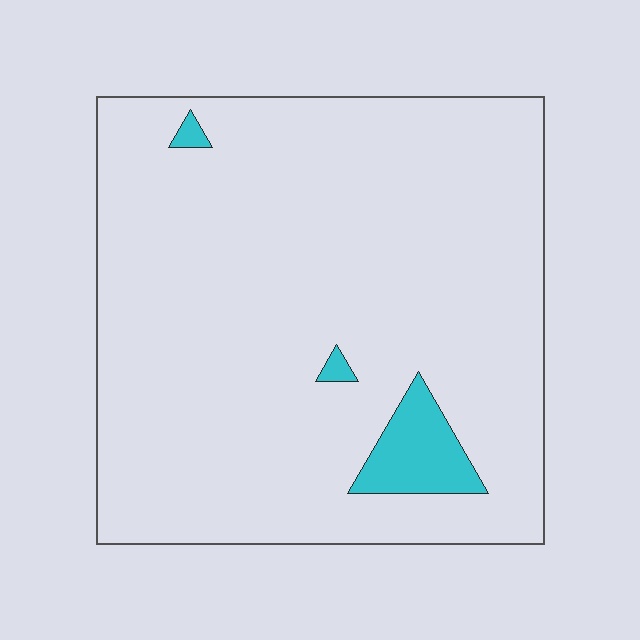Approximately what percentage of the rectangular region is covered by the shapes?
Approximately 5%.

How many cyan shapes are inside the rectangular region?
3.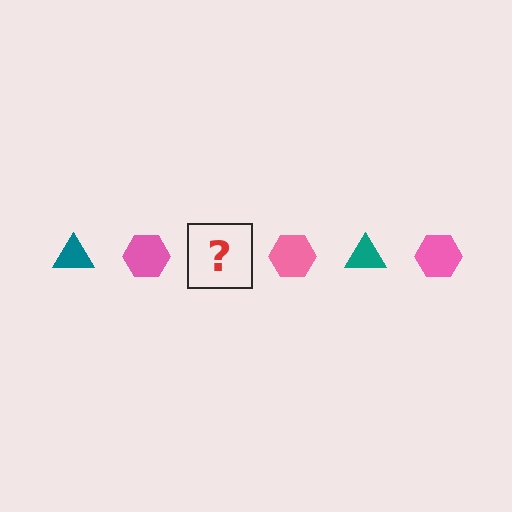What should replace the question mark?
The question mark should be replaced with a teal triangle.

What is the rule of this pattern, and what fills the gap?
The rule is that the pattern alternates between teal triangle and pink hexagon. The gap should be filled with a teal triangle.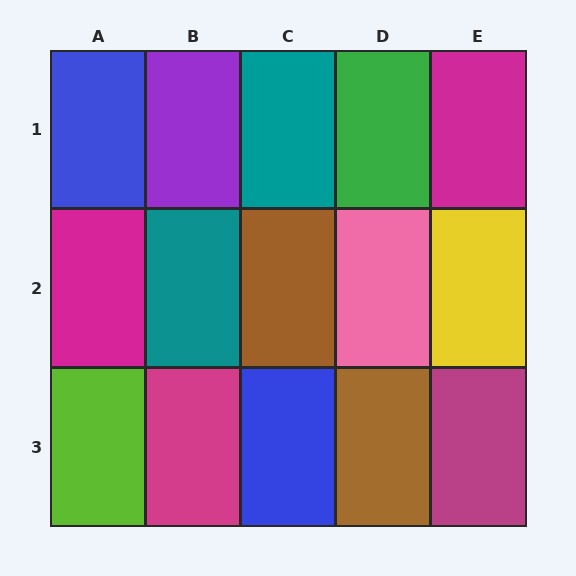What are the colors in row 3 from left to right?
Lime, magenta, blue, brown, magenta.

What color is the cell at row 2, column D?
Pink.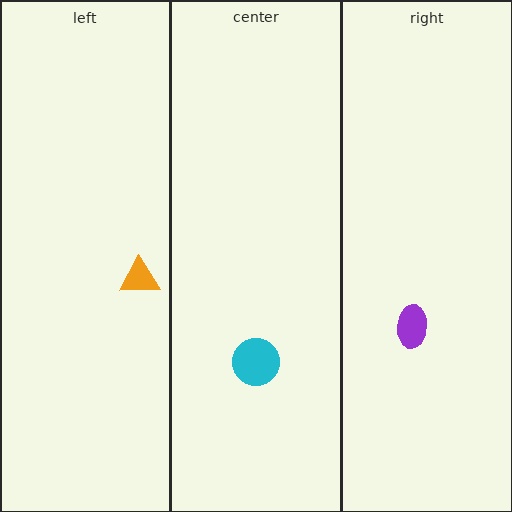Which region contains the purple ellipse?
The right region.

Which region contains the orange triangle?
The left region.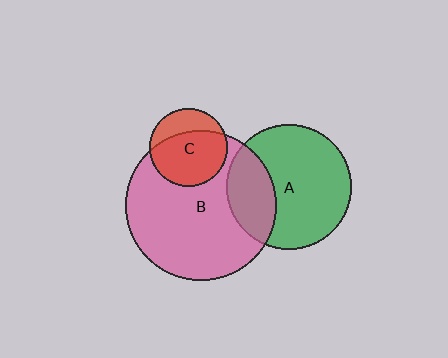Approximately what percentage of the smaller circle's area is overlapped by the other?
Approximately 30%.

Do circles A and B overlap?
Yes.